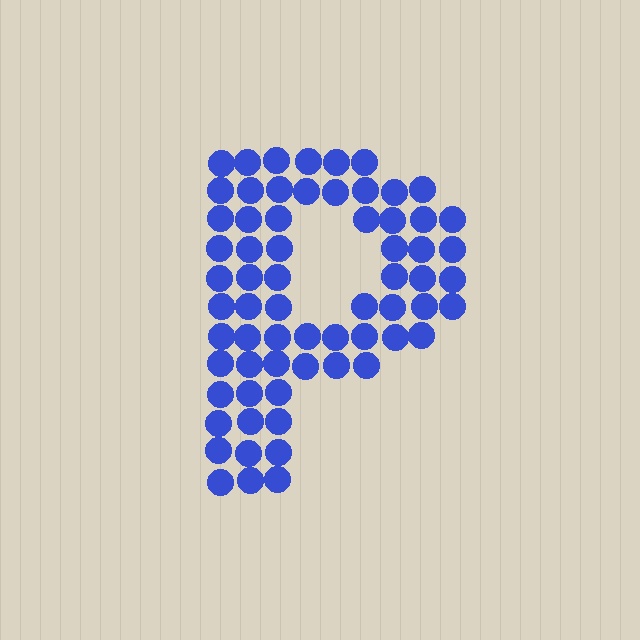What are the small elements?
The small elements are circles.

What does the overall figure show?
The overall figure shows the letter P.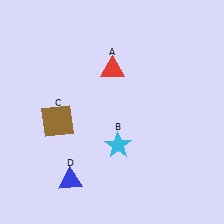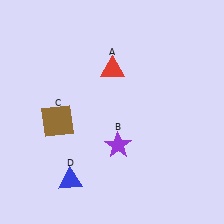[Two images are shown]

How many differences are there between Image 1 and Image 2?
There is 1 difference between the two images.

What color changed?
The star (B) changed from cyan in Image 1 to purple in Image 2.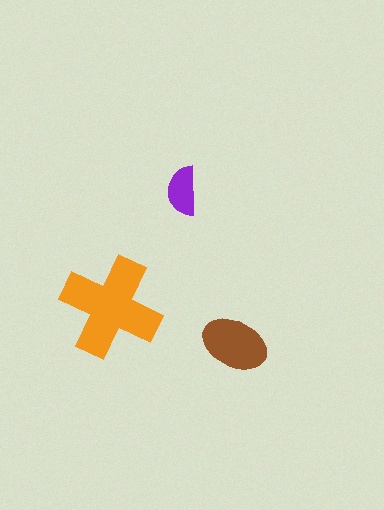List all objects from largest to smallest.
The orange cross, the brown ellipse, the purple semicircle.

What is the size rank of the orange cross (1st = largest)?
1st.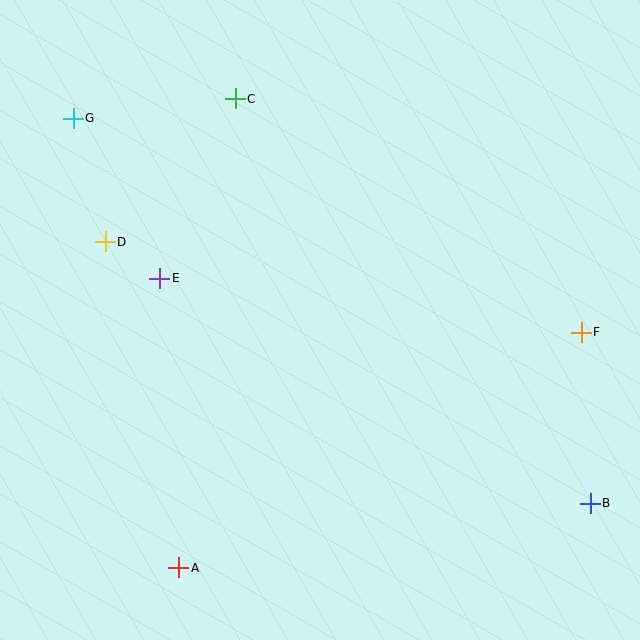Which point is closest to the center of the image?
Point E at (160, 278) is closest to the center.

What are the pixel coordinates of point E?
Point E is at (160, 278).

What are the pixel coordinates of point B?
Point B is at (590, 503).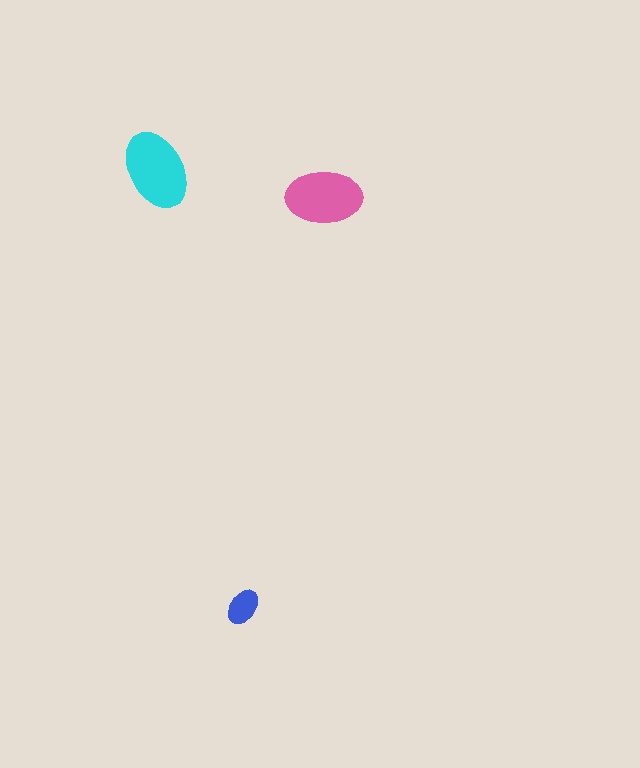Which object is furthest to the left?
The cyan ellipse is leftmost.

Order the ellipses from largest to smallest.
the cyan one, the pink one, the blue one.